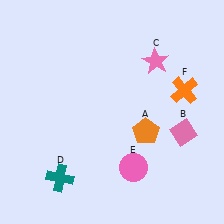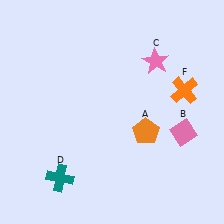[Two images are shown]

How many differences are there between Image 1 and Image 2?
There is 1 difference between the two images.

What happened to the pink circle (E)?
The pink circle (E) was removed in Image 2. It was in the bottom-right area of Image 1.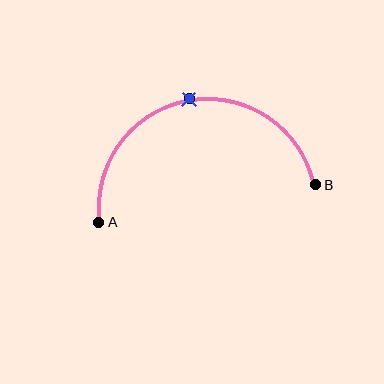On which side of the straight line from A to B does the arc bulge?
The arc bulges above the straight line connecting A and B.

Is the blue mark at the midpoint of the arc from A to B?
Yes. The blue mark lies on the arc at equal arc-length from both A and B — it is the arc midpoint.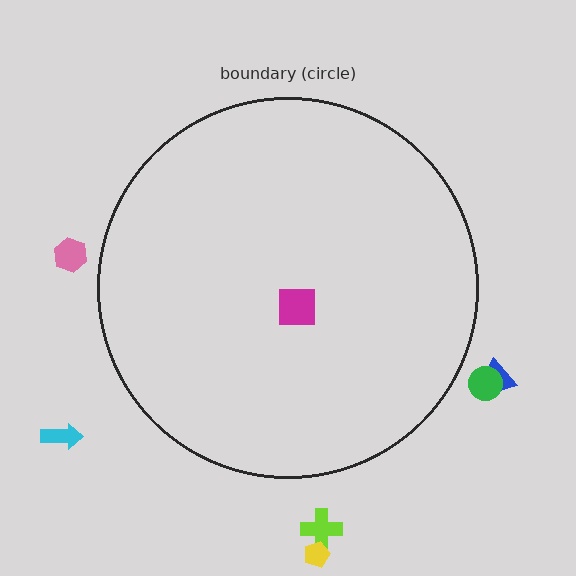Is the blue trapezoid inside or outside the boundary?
Outside.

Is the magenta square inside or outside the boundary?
Inside.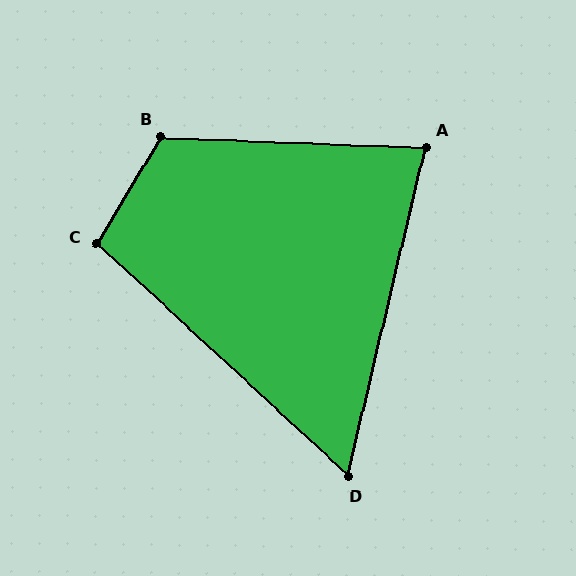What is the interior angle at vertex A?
Approximately 79 degrees (acute).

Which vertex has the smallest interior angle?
D, at approximately 61 degrees.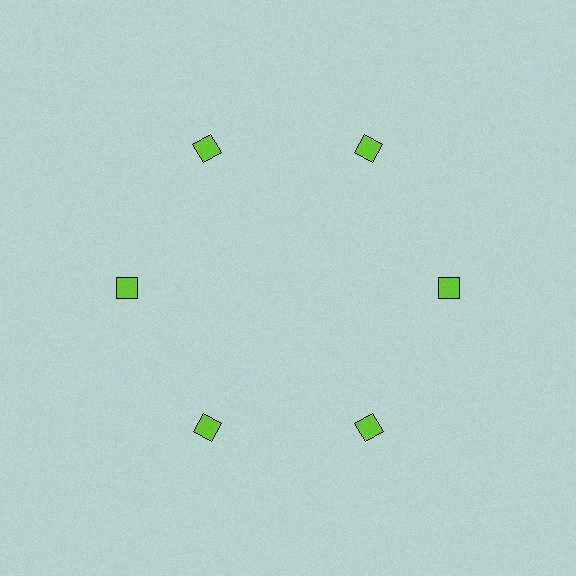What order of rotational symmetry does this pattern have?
This pattern has 6-fold rotational symmetry.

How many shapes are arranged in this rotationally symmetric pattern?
There are 6 shapes, arranged in 6 groups of 1.